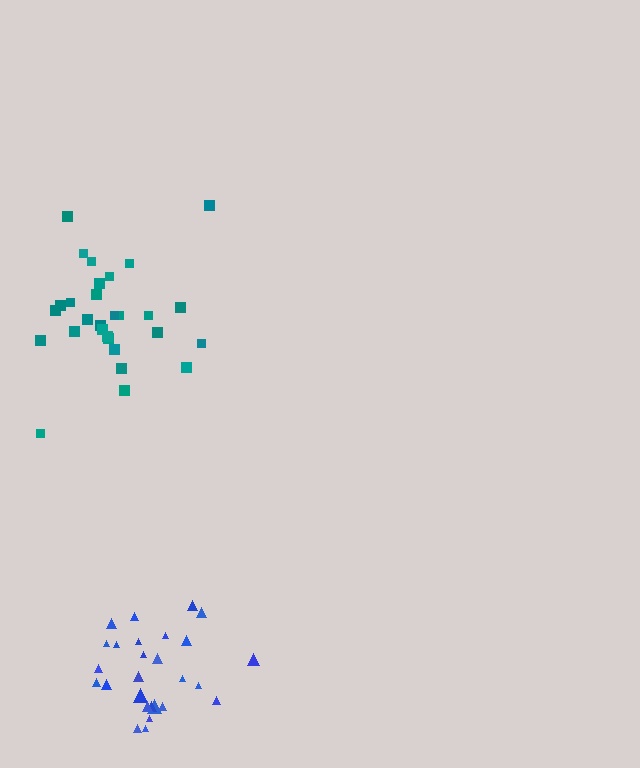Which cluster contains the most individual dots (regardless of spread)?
Teal (29).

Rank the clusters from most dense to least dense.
blue, teal.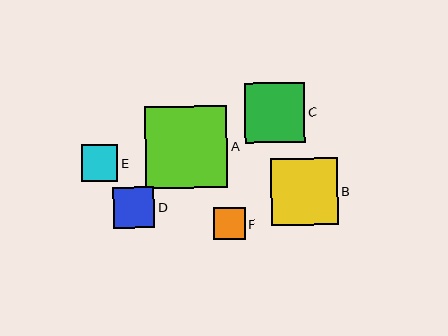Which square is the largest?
Square A is the largest with a size of approximately 82 pixels.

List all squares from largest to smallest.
From largest to smallest: A, B, C, D, E, F.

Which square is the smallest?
Square F is the smallest with a size of approximately 31 pixels.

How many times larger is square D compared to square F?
Square D is approximately 1.3 times the size of square F.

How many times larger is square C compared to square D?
Square C is approximately 1.5 times the size of square D.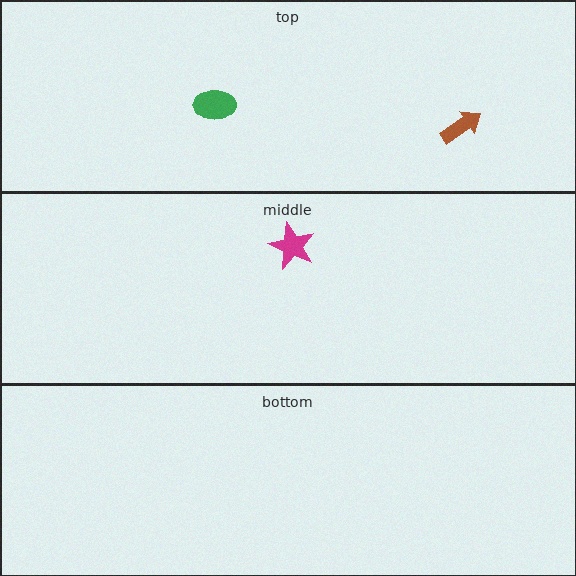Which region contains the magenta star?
The middle region.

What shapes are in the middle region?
The magenta star.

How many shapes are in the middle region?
1.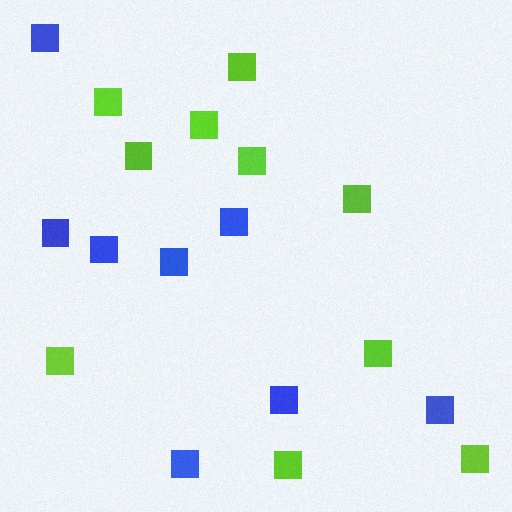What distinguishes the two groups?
There are 2 groups: one group of lime squares (10) and one group of blue squares (8).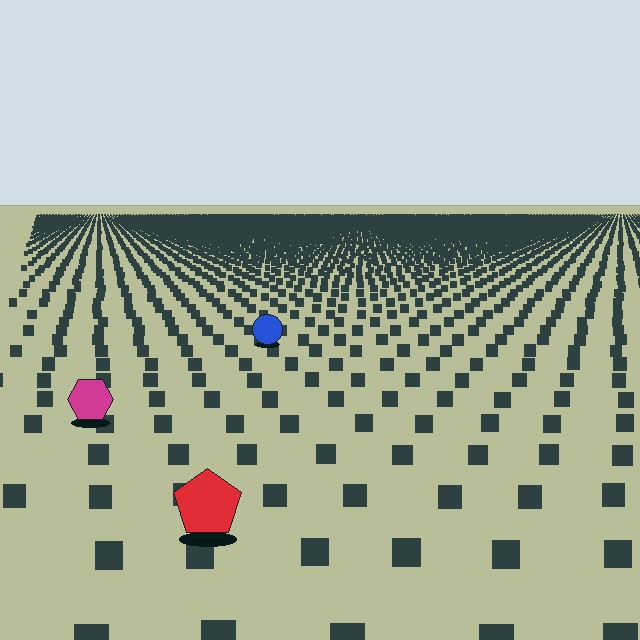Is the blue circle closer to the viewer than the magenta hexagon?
No. The magenta hexagon is closer — you can tell from the texture gradient: the ground texture is coarser near it.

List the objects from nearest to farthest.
From nearest to farthest: the red pentagon, the magenta hexagon, the blue circle.